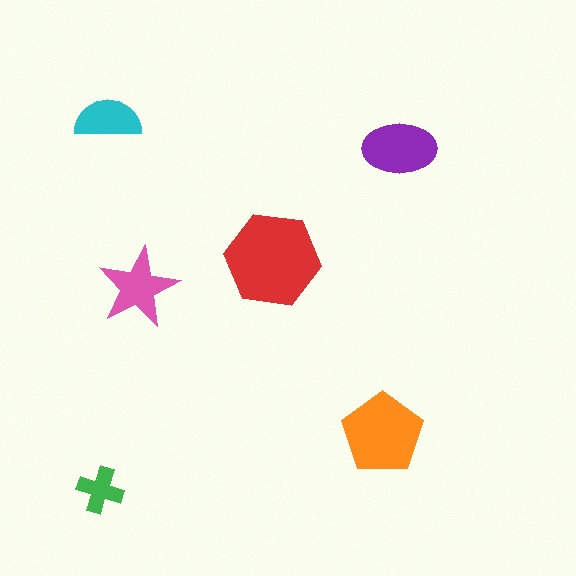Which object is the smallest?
The green cross.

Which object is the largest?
The red hexagon.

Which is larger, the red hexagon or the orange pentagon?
The red hexagon.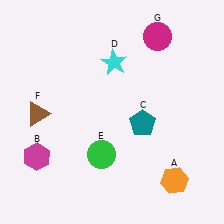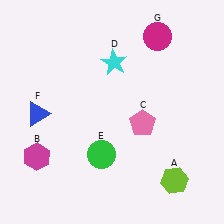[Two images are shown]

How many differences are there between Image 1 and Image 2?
There are 3 differences between the two images.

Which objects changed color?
A changed from orange to lime. C changed from teal to pink. F changed from brown to blue.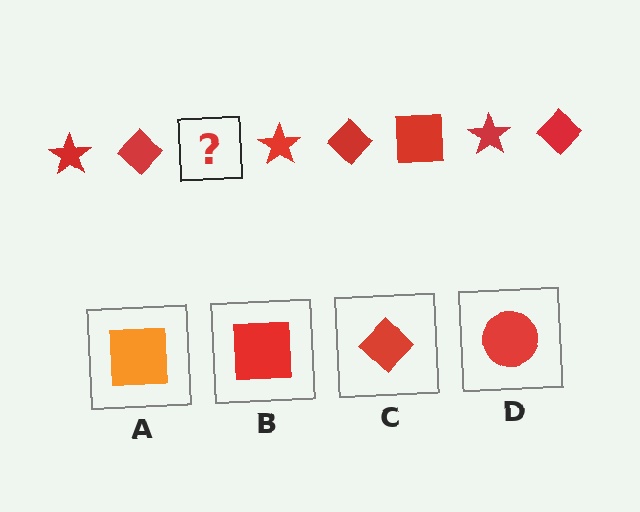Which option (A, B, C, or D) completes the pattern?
B.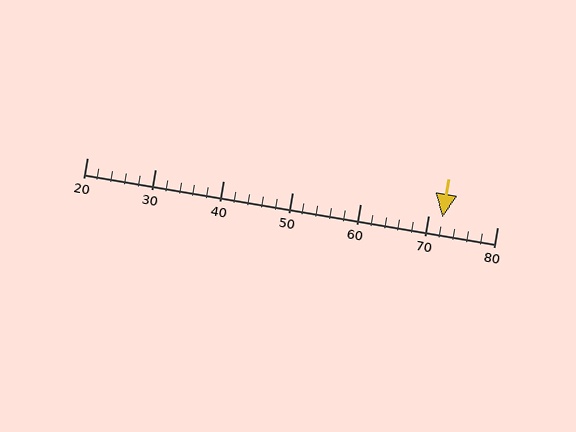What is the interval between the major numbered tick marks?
The major tick marks are spaced 10 units apart.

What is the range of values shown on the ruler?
The ruler shows values from 20 to 80.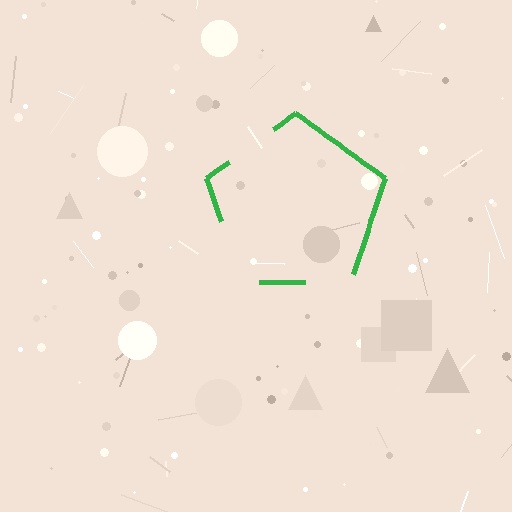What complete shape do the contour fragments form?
The contour fragments form a pentagon.